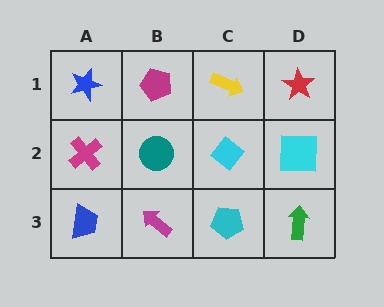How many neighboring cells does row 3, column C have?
3.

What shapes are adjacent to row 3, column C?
A cyan diamond (row 2, column C), a magenta arrow (row 3, column B), a green arrow (row 3, column D).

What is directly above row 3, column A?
A magenta cross.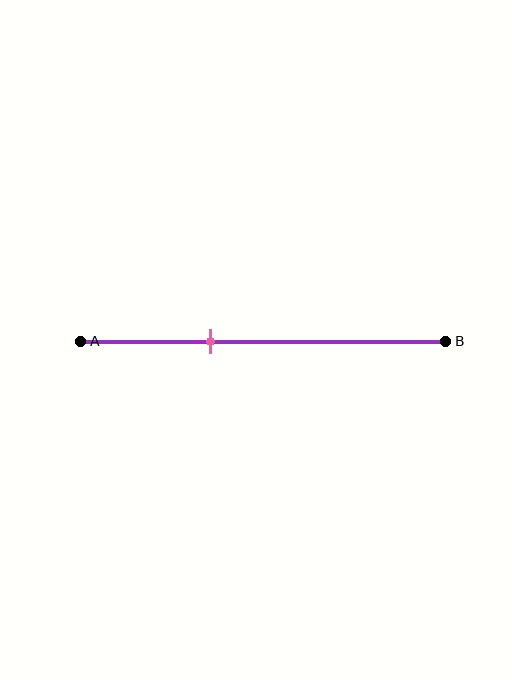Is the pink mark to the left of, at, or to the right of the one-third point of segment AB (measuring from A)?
The pink mark is approximately at the one-third point of segment AB.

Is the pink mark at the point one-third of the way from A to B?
Yes, the mark is approximately at the one-third point.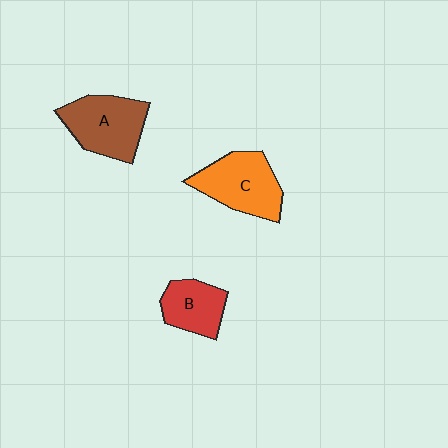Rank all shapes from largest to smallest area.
From largest to smallest: A (brown), C (orange), B (red).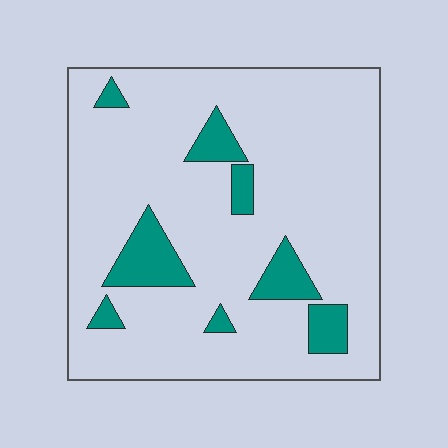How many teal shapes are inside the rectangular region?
8.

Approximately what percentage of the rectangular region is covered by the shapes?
Approximately 15%.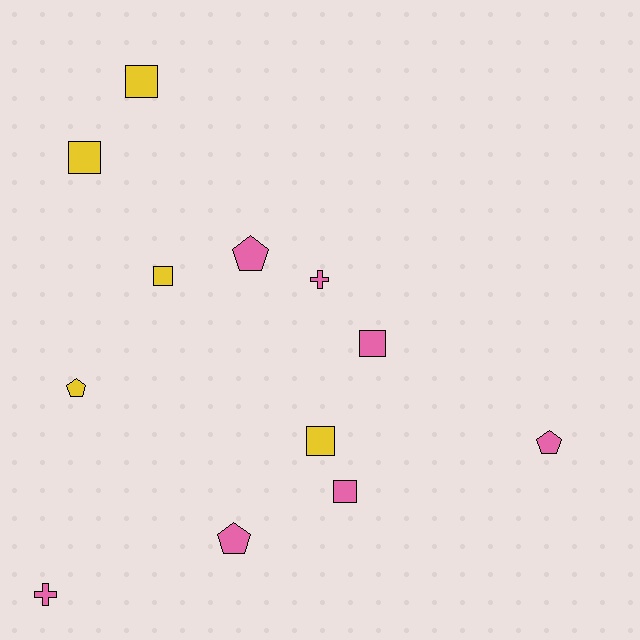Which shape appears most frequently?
Square, with 6 objects.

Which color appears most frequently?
Pink, with 7 objects.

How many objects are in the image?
There are 12 objects.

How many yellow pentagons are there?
There is 1 yellow pentagon.